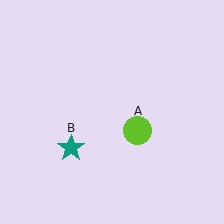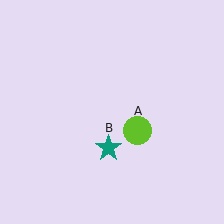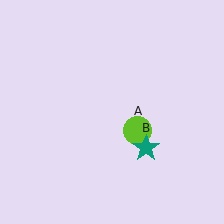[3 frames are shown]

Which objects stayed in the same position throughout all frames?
Lime circle (object A) remained stationary.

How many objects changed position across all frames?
1 object changed position: teal star (object B).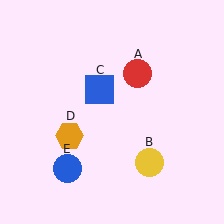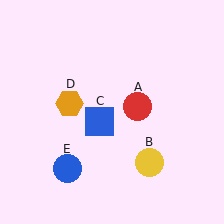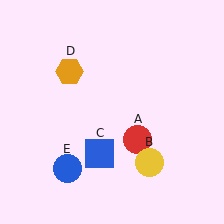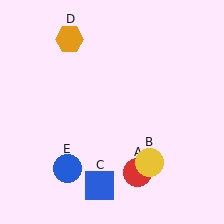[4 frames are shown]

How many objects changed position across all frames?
3 objects changed position: red circle (object A), blue square (object C), orange hexagon (object D).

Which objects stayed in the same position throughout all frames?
Yellow circle (object B) and blue circle (object E) remained stationary.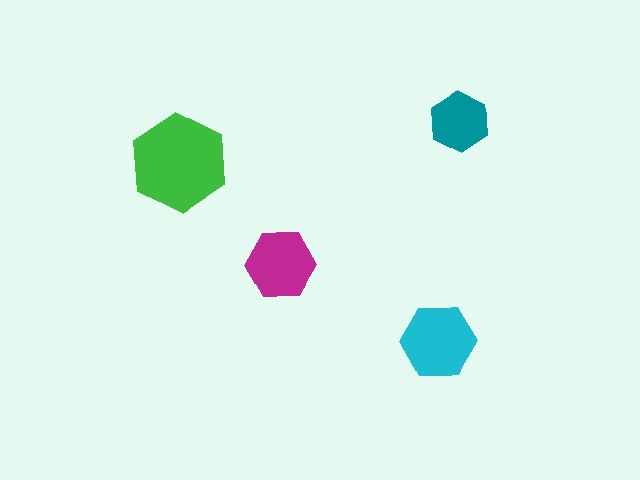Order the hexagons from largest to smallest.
the green one, the cyan one, the magenta one, the teal one.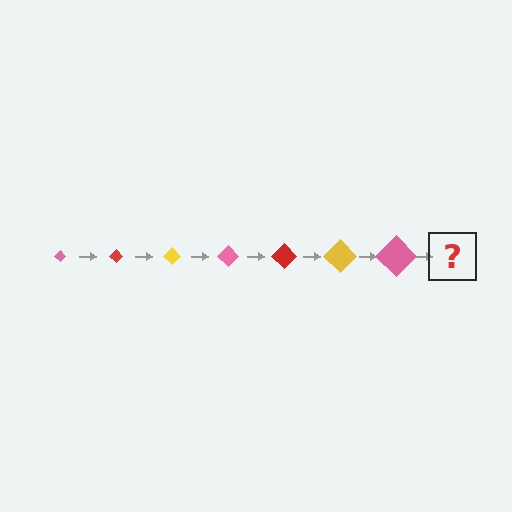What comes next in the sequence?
The next element should be a red diamond, larger than the previous one.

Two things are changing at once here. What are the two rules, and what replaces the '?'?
The two rules are that the diamond grows larger each step and the color cycles through pink, red, and yellow. The '?' should be a red diamond, larger than the previous one.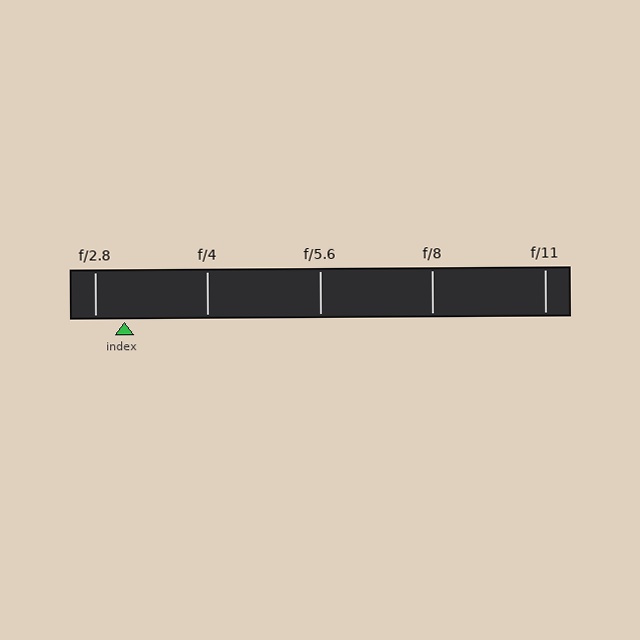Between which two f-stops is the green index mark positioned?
The index mark is between f/2.8 and f/4.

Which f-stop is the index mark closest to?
The index mark is closest to f/2.8.